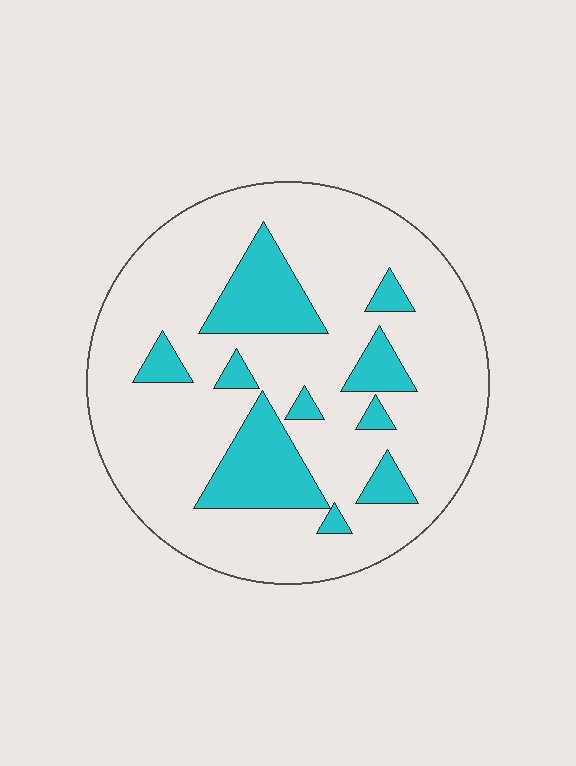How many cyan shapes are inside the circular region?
10.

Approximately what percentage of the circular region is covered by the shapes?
Approximately 20%.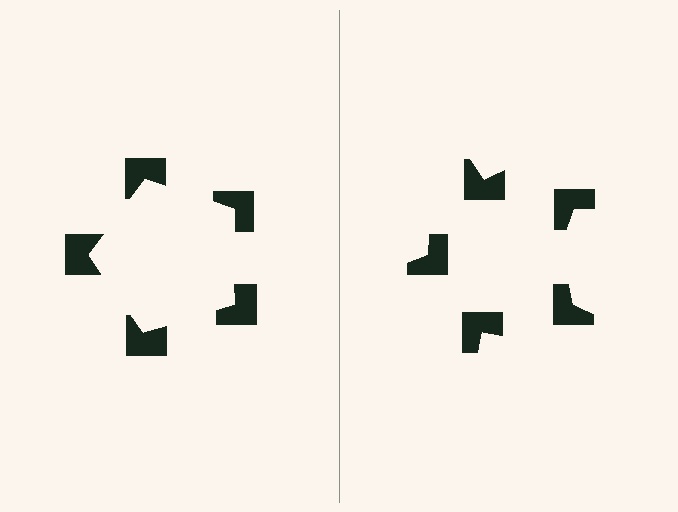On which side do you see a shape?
An illusory pentagon appears on the left side. On the right side the wedge cuts are rotated, so no coherent shape forms.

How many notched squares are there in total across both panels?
10 — 5 on each side.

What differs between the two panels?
The notched squares are positioned identically on both sides; only the wedge orientations differ. On the left they align to a pentagon; on the right they are misaligned.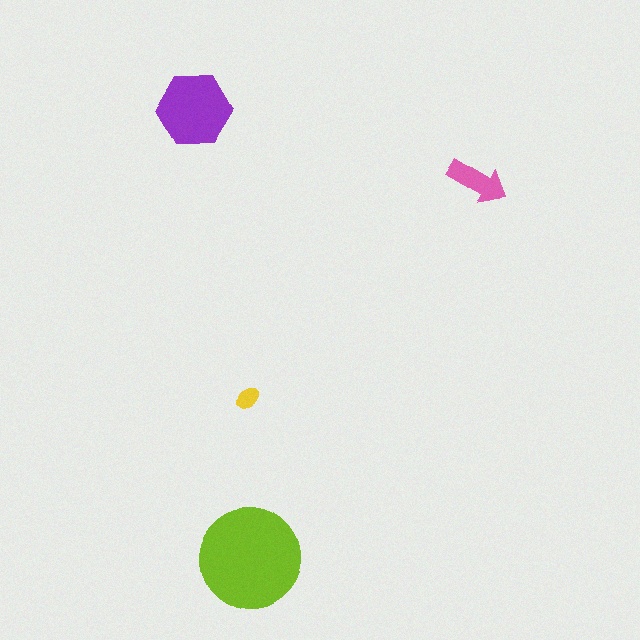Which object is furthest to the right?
The pink arrow is rightmost.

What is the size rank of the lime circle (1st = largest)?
1st.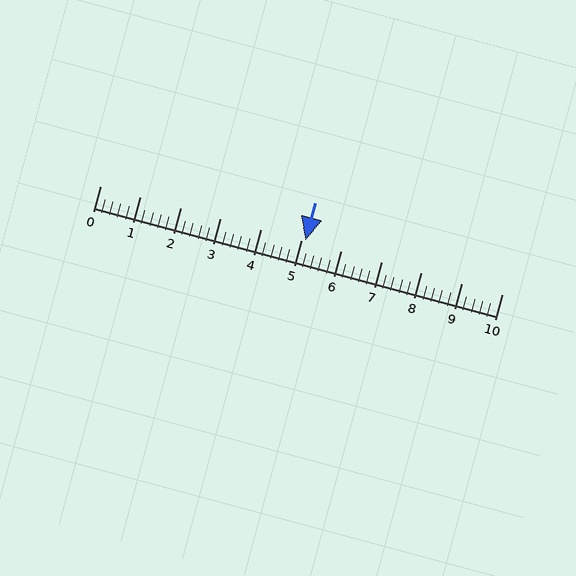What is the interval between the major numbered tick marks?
The major tick marks are spaced 1 units apart.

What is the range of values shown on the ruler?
The ruler shows values from 0 to 10.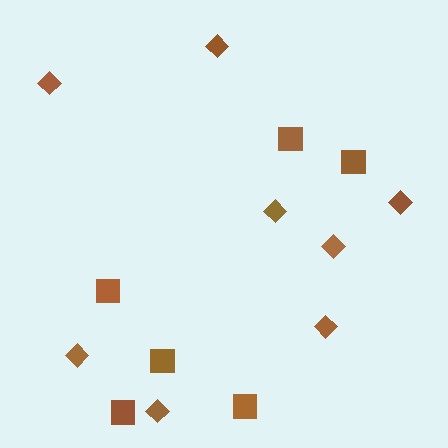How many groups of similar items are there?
There are 2 groups: one group of squares (6) and one group of diamonds (8).